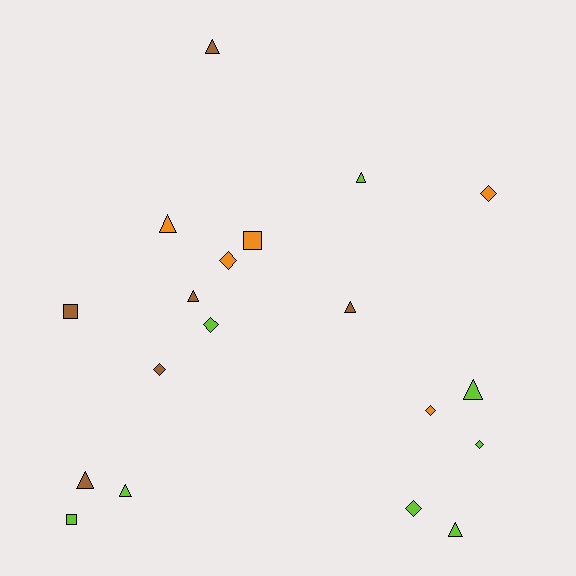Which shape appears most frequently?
Triangle, with 9 objects.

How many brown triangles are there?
There are 4 brown triangles.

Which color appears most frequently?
Lime, with 8 objects.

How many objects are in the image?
There are 19 objects.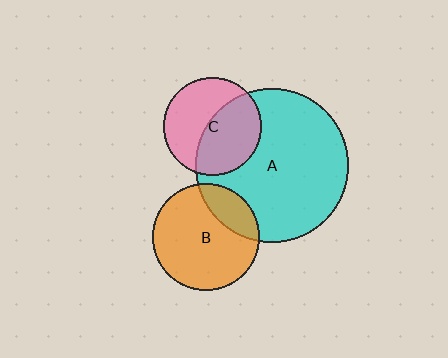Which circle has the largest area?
Circle A (cyan).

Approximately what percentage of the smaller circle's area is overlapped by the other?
Approximately 50%.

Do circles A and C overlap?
Yes.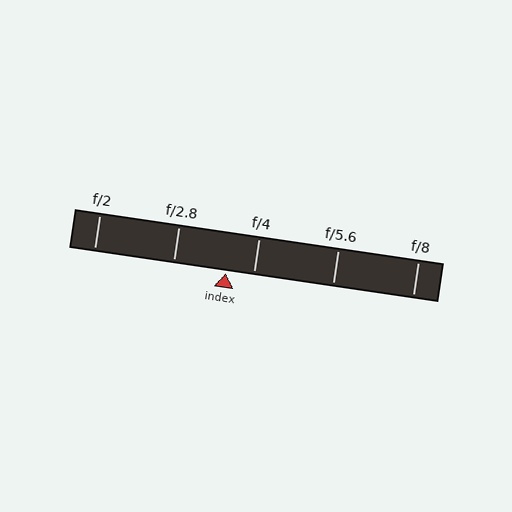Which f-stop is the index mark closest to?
The index mark is closest to f/4.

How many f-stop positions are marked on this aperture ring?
There are 5 f-stop positions marked.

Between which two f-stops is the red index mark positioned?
The index mark is between f/2.8 and f/4.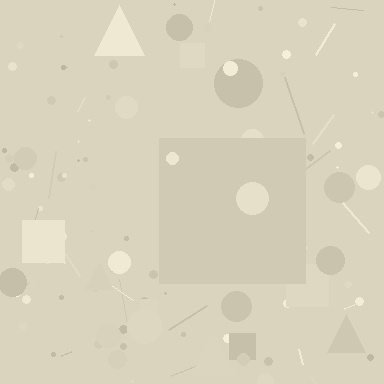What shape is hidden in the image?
A square is hidden in the image.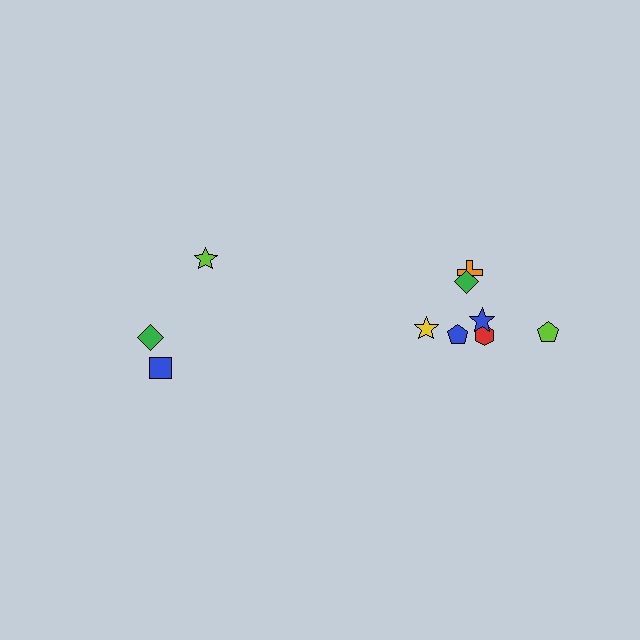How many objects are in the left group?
There are 3 objects.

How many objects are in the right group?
There are 7 objects.